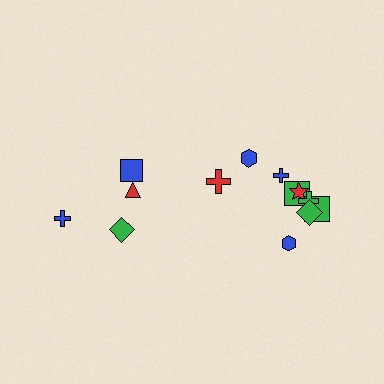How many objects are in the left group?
There are 5 objects.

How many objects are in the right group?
There are 8 objects.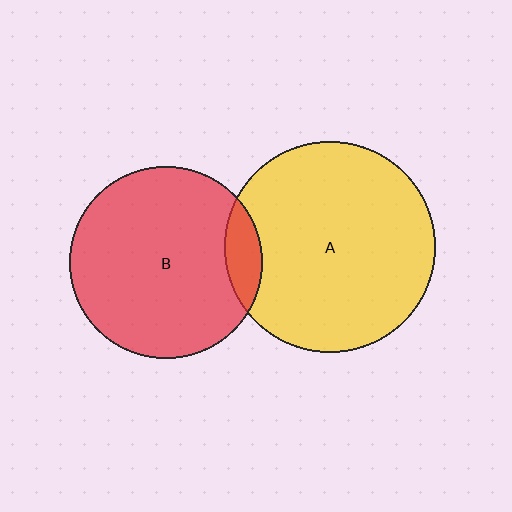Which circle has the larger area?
Circle A (yellow).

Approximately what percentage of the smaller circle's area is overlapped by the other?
Approximately 10%.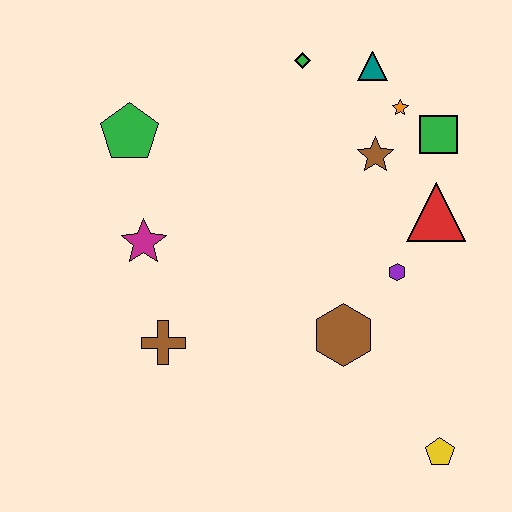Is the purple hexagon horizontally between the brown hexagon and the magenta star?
No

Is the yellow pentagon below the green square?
Yes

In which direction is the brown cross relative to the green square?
The brown cross is to the left of the green square.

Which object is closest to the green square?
The orange star is closest to the green square.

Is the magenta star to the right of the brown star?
No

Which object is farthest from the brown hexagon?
The green pentagon is farthest from the brown hexagon.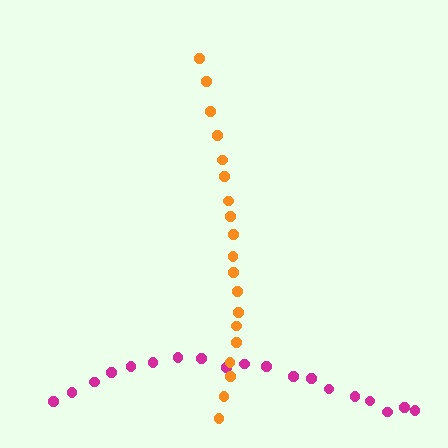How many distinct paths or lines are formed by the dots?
There are 2 distinct paths.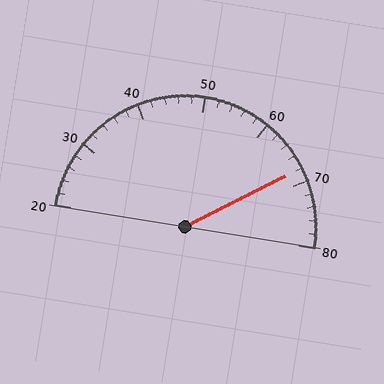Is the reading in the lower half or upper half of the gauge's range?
The reading is in the upper half of the range (20 to 80).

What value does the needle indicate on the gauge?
The needle indicates approximately 68.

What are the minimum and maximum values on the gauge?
The gauge ranges from 20 to 80.